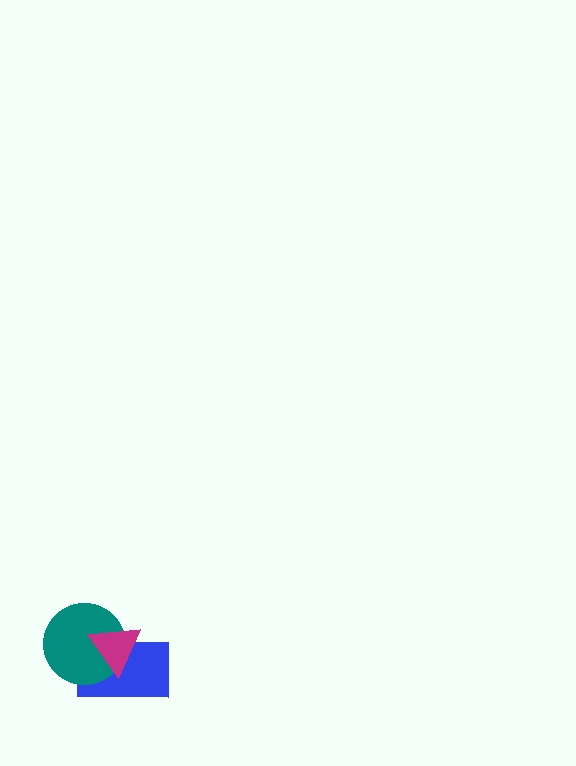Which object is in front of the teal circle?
The magenta triangle is in front of the teal circle.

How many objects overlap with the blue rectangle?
2 objects overlap with the blue rectangle.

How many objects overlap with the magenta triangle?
2 objects overlap with the magenta triangle.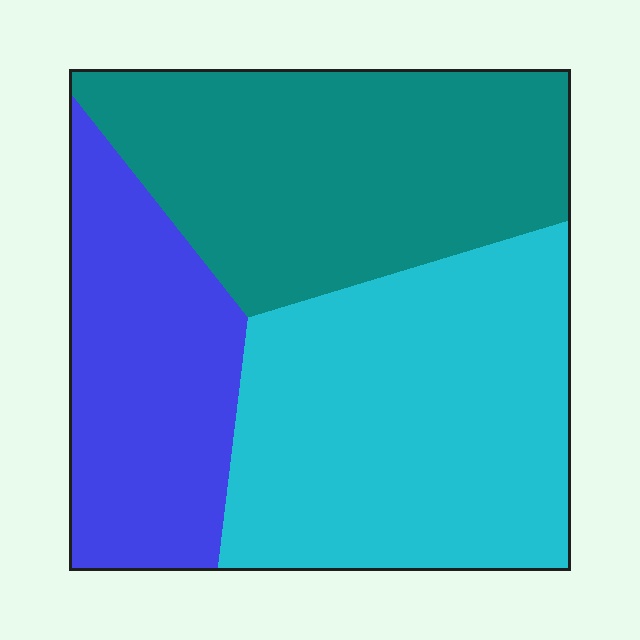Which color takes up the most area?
Cyan, at roughly 40%.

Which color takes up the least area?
Blue, at roughly 25%.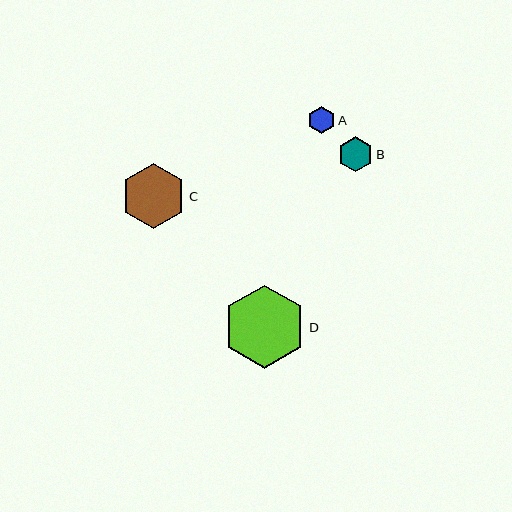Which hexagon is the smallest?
Hexagon A is the smallest with a size of approximately 27 pixels.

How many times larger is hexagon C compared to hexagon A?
Hexagon C is approximately 2.4 times the size of hexagon A.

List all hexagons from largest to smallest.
From largest to smallest: D, C, B, A.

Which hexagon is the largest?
Hexagon D is the largest with a size of approximately 83 pixels.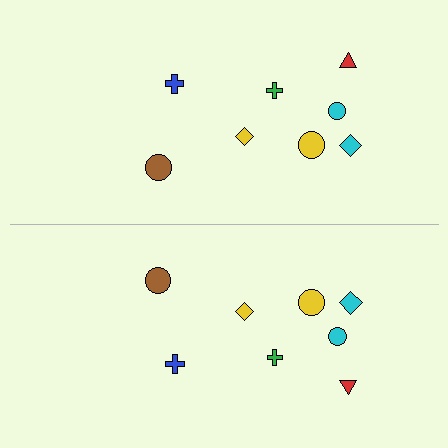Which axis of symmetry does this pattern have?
The pattern has a horizontal axis of symmetry running through the center of the image.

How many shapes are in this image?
There are 16 shapes in this image.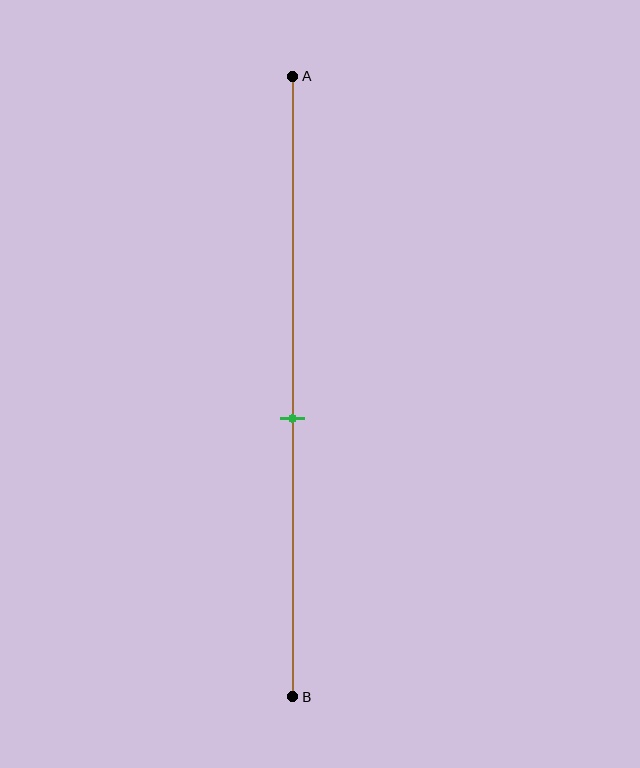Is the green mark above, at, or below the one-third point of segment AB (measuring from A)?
The green mark is below the one-third point of segment AB.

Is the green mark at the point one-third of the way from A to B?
No, the mark is at about 55% from A, not at the 33% one-third point.